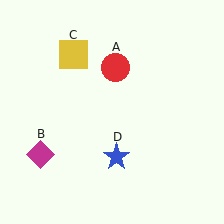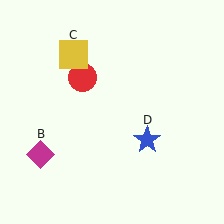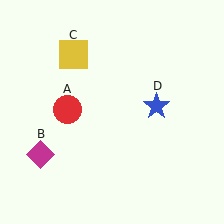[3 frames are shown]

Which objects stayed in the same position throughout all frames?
Magenta diamond (object B) and yellow square (object C) remained stationary.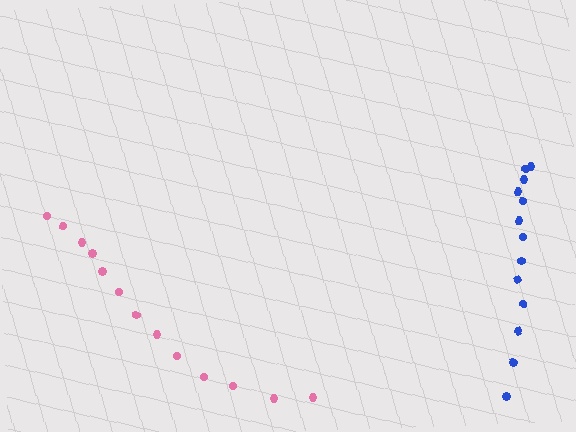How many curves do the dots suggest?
There are 2 distinct paths.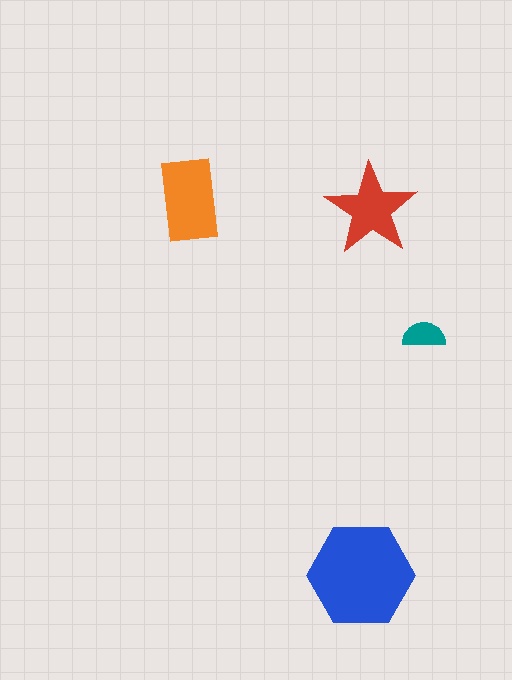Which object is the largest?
The blue hexagon.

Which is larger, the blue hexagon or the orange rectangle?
The blue hexagon.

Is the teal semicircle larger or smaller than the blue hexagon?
Smaller.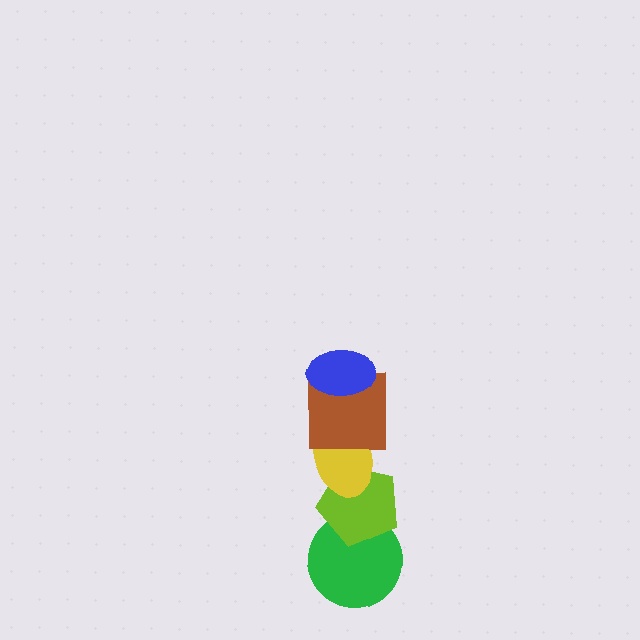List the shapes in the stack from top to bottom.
From top to bottom: the blue ellipse, the brown square, the yellow ellipse, the lime pentagon, the green circle.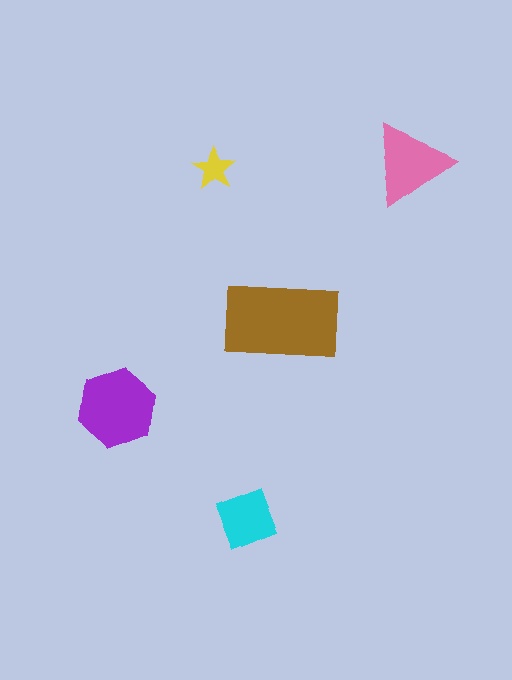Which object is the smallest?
The yellow star.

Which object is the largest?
The brown rectangle.